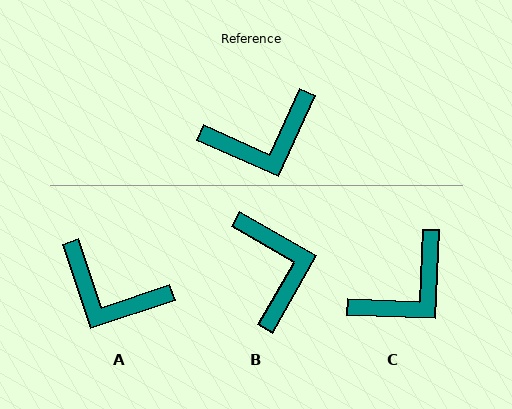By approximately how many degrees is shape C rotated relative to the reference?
Approximately 22 degrees counter-clockwise.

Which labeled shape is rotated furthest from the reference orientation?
B, about 85 degrees away.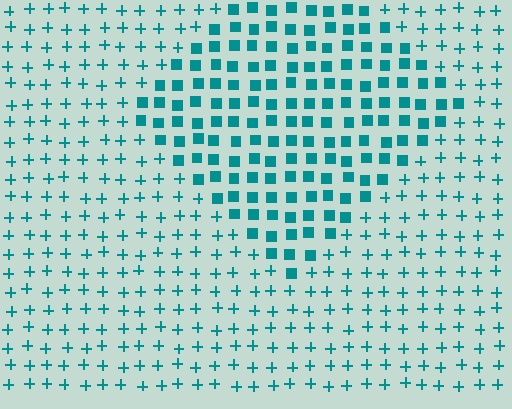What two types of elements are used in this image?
The image uses squares inside the diamond region and plus signs outside it.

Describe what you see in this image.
The image is filled with small teal elements arranged in a uniform grid. A diamond-shaped region contains squares, while the surrounding area contains plus signs. The boundary is defined purely by the change in element shape.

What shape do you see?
I see a diamond.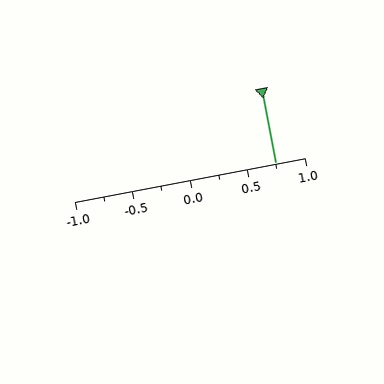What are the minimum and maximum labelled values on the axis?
The axis runs from -1.0 to 1.0.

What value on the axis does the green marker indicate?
The marker indicates approximately 0.75.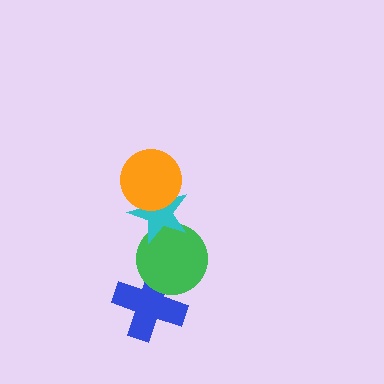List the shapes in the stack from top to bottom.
From top to bottom: the orange circle, the cyan star, the green circle, the blue cross.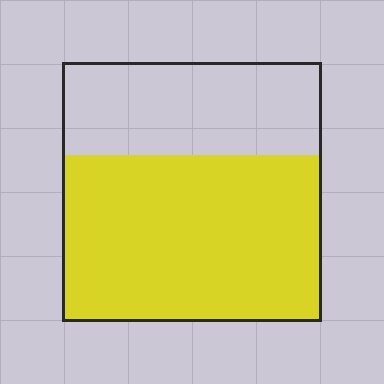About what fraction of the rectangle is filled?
About five eighths (5/8).